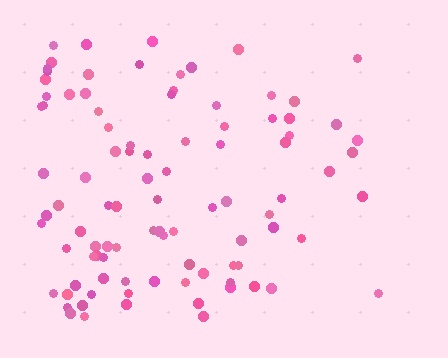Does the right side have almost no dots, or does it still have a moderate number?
Still a moderate number, just noticeably fewer than the left.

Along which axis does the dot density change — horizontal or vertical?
Horizontal.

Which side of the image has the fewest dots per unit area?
The right.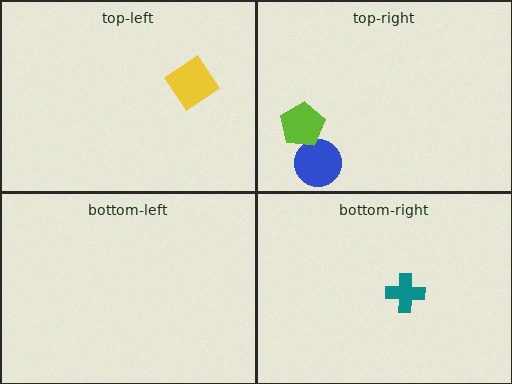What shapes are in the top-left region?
The yellow diamond.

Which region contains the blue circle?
The top-right region.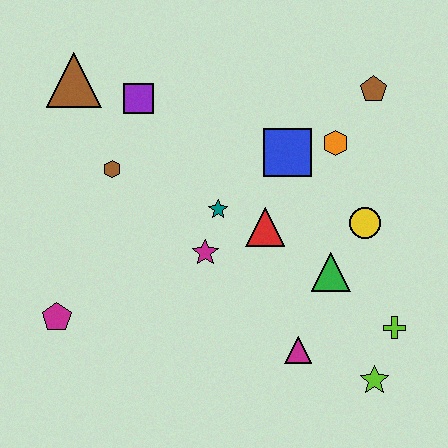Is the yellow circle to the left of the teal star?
No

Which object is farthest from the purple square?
The lime star is farthest from the purple square.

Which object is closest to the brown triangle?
The purple square is closest to the brown triangle.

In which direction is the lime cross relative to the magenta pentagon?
The lime cross is to the right of the magenta pentagon.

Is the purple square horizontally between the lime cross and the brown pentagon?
No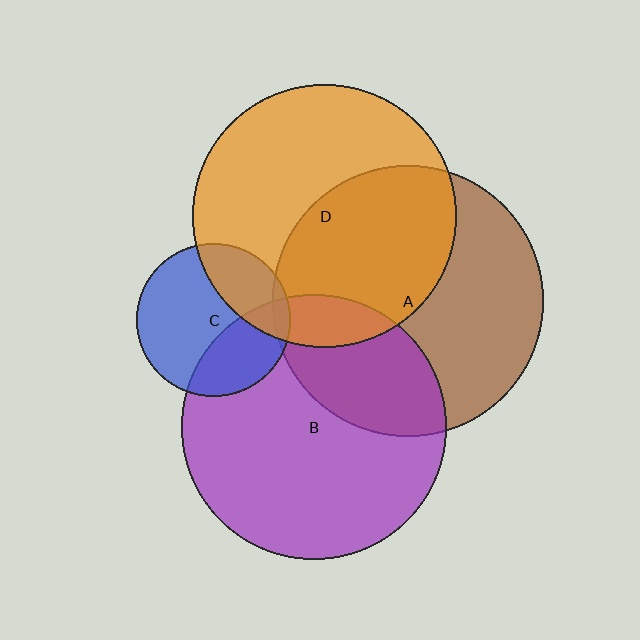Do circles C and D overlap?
Yes.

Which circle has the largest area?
Circle A (brown).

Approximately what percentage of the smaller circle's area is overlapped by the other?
Approximately 30%.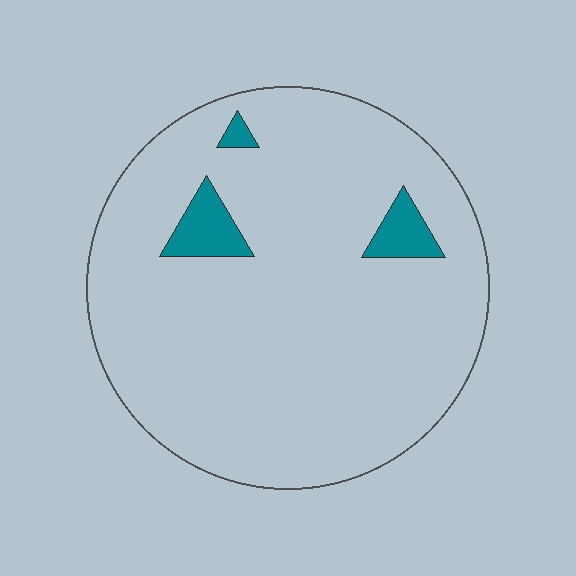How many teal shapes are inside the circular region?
3.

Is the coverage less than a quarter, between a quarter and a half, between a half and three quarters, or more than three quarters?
Less than a quarter.